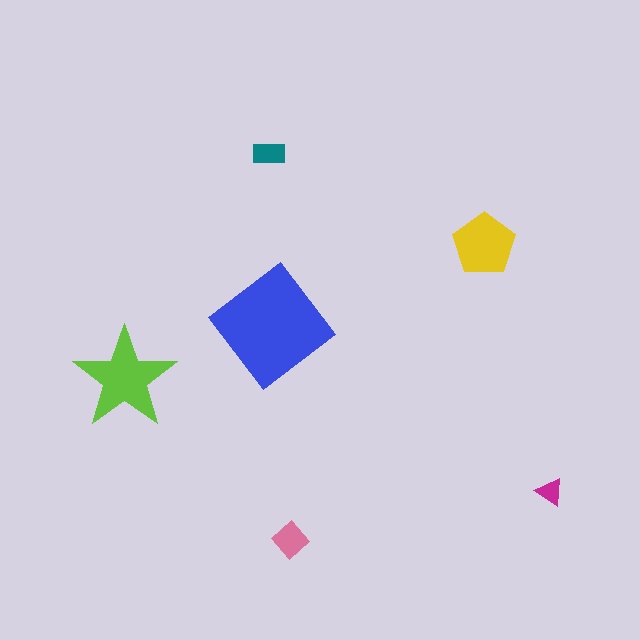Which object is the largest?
The blue diamond.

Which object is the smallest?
The magenta triangle.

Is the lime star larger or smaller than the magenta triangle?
Larger.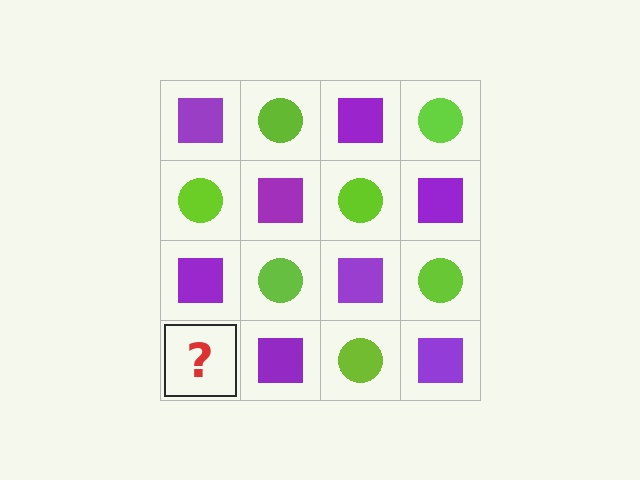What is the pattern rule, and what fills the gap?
The rule is that it alternates purple square and lime circle in a checkerboard pattern. The gap should be filled with a lime circle.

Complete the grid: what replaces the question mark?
The question mark should be replaced with a lime circle.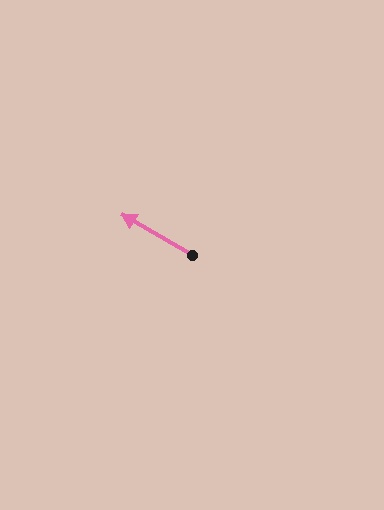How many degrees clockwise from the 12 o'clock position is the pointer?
Approximately 300 degrees.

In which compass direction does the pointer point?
Northwest.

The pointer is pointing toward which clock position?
Roughly 10 o'clock.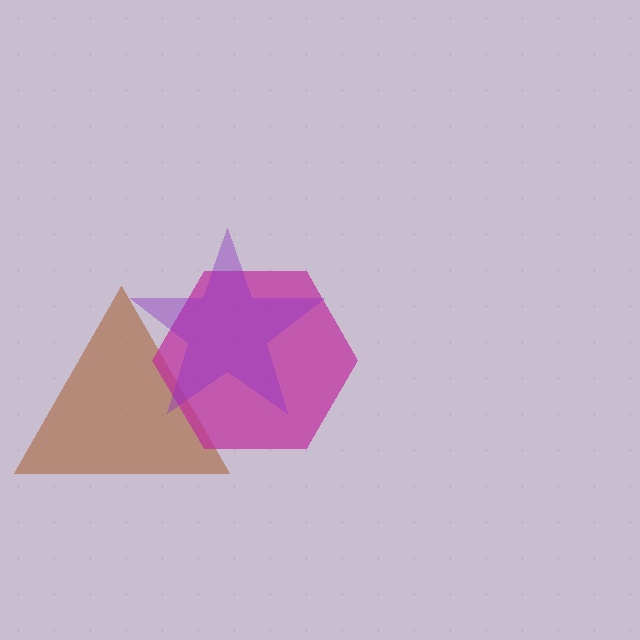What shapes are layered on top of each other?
The layered shapes are: a brown triangle, a magenta hexagon, a purple star.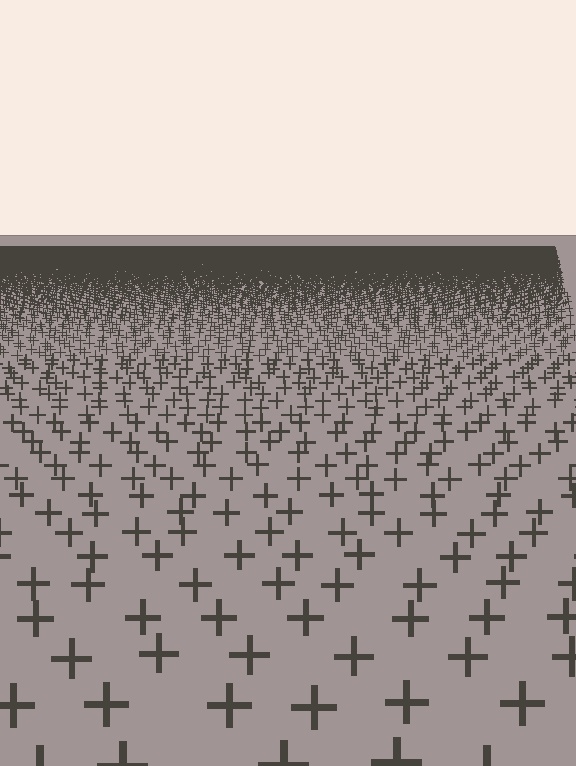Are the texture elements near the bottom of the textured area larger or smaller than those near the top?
Larger. Near the bottom, elements are closer to the viewer and appear at a bigger on-screen size.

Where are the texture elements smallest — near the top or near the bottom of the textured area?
Near the top.